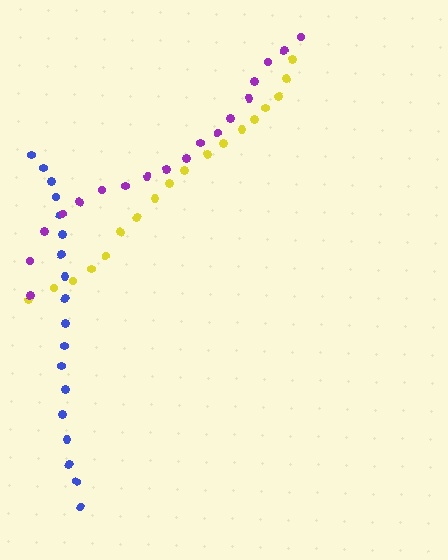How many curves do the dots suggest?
There are 3 distinct paths.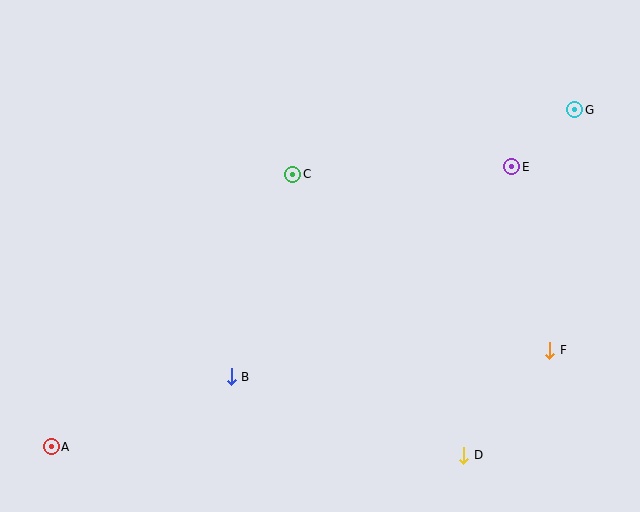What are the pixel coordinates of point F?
Point F is at (550, 350).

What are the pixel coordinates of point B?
Point B is at (231, 377).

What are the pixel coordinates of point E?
Point E is at (512, 167).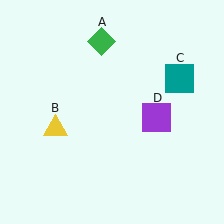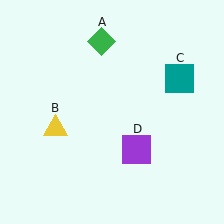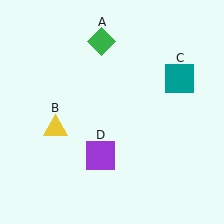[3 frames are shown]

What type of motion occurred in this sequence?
The purple square (object D) rotated clockwise around the center of the scene.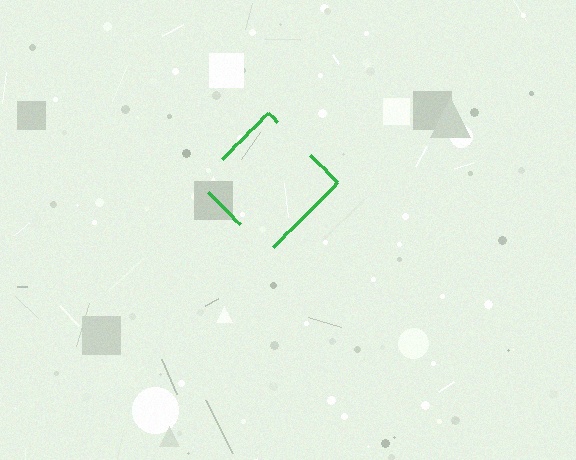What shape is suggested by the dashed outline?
The dashed outline suggests a diamond.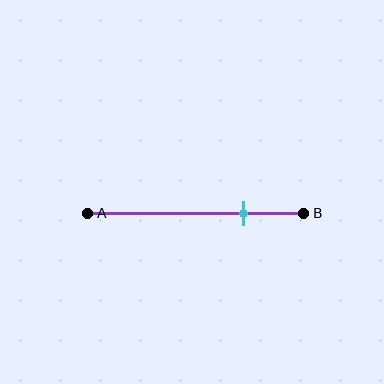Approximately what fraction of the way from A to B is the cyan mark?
The cyan mark is approximately 70% of the way from A to B.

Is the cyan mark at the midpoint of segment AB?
No, the mark is at about 70% from A, not at the 50% midpoint.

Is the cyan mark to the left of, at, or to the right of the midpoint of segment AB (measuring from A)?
The cyan mark is to the right of the midpoint of segment AB.